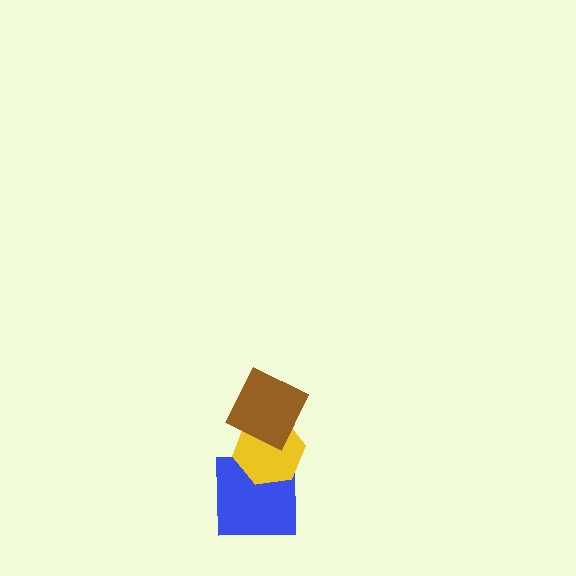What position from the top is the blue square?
The blue square is 3rd from the top.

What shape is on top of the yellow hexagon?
The brown square is on top of the yellow hexagon.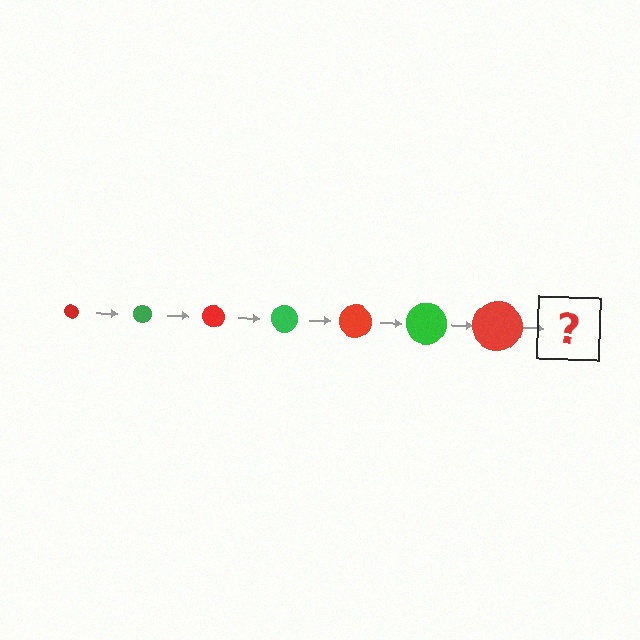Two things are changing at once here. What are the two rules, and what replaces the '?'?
The two rules are that the circle grows larger each step and the color cycles through red and green. The '?' should be a green circle, larger than the previous one.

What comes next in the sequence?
The next element should be a green circle, larger than the previous one.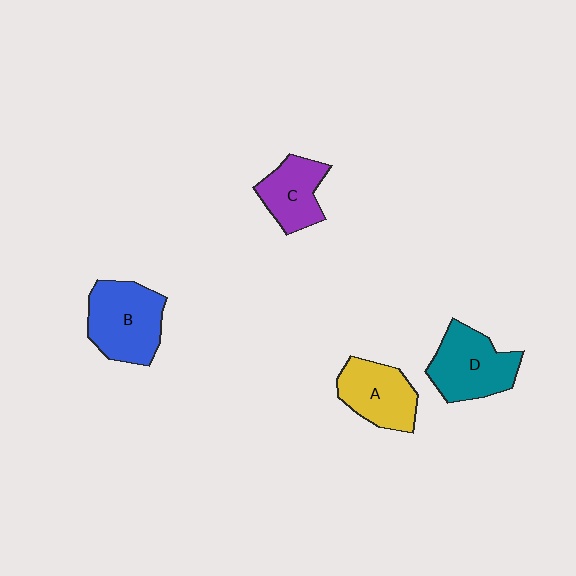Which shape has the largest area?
Shape B (blue).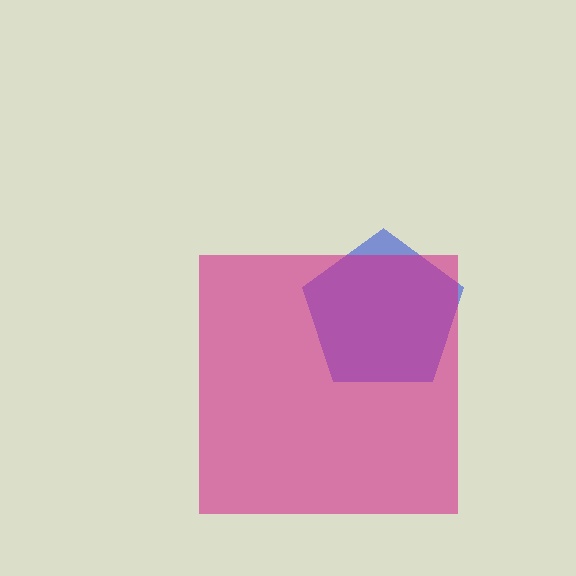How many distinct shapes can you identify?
There are 2 distinct shapes: a blue pentagon, a magenta square.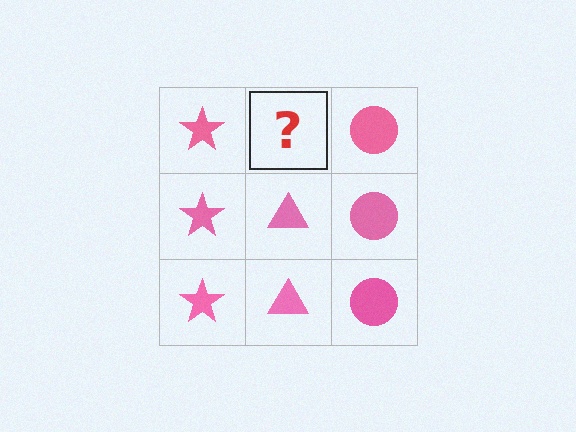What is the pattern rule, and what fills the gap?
The rule is that each column has a consistent shape. The gap should be filled with a pink triangle.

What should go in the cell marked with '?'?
The missing cell should contain a pink triangle.